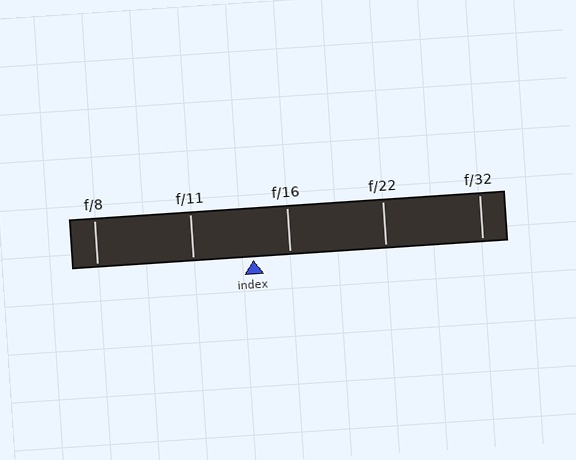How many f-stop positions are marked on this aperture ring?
There are 5 f-stop positions marked.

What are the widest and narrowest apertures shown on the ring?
The widest aperture shown is f/8 and the narrowest is f/32.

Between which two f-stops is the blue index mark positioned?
The index mark is between f/11 and f/16.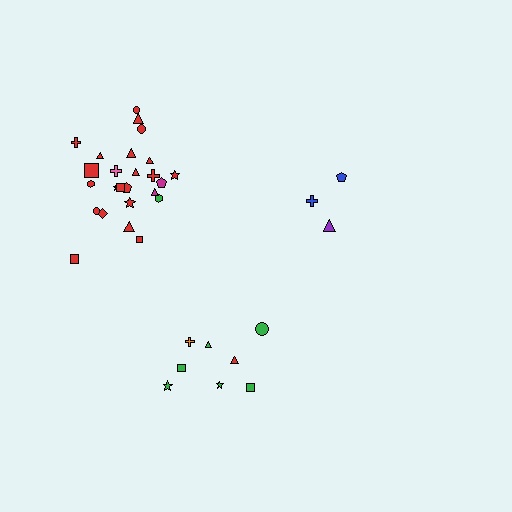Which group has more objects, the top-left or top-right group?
The top-left group.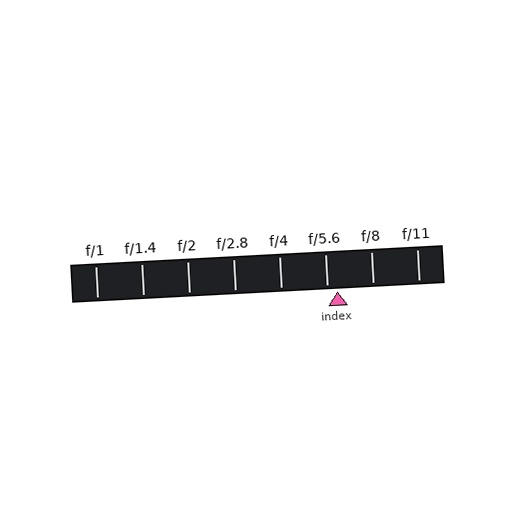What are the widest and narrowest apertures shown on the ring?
The widest aperture shown is f/1 and the narrowest is f/11.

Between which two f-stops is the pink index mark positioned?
The index mark is between f/5.6 and f/8.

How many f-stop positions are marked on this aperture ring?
There are 8 f-stop positions marked.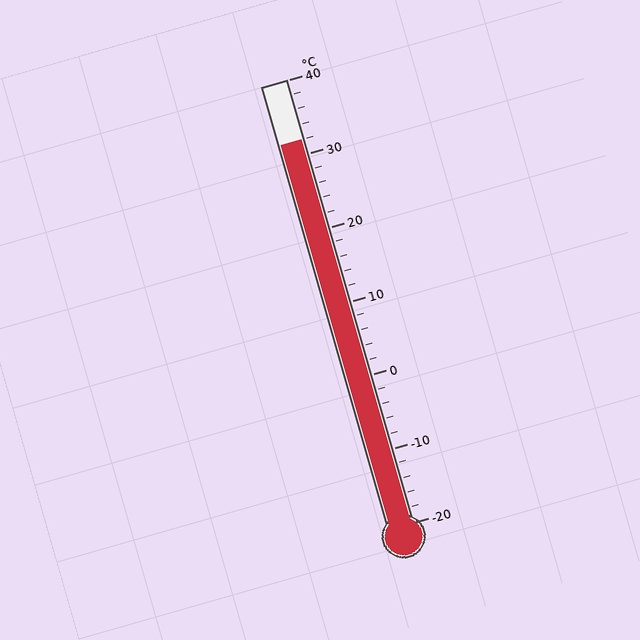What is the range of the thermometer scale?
The thermometer scale ranges from -20°C to 40°C.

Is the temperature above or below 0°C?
The temperature is above 0°C.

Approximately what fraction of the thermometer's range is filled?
The thermometer is filled to approximately 85% of its range.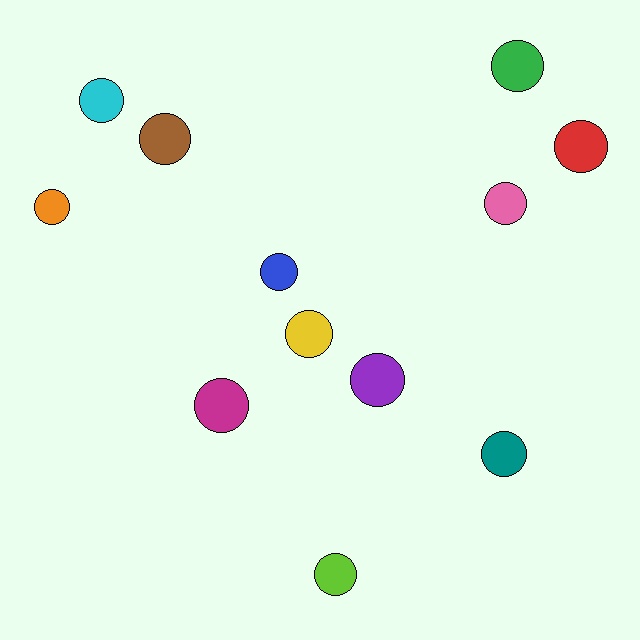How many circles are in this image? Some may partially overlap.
There are 12 circles.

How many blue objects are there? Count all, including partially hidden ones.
There is 1 blue object.